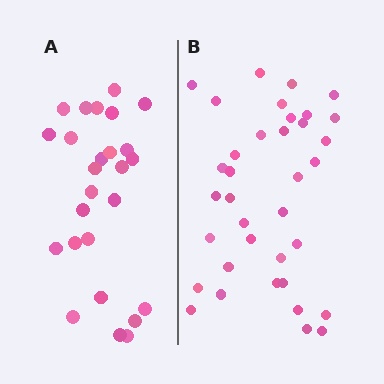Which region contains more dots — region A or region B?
Region B (the right region) has more dots.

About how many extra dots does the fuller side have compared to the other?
Region B has roughly 10 or so more dots than region A.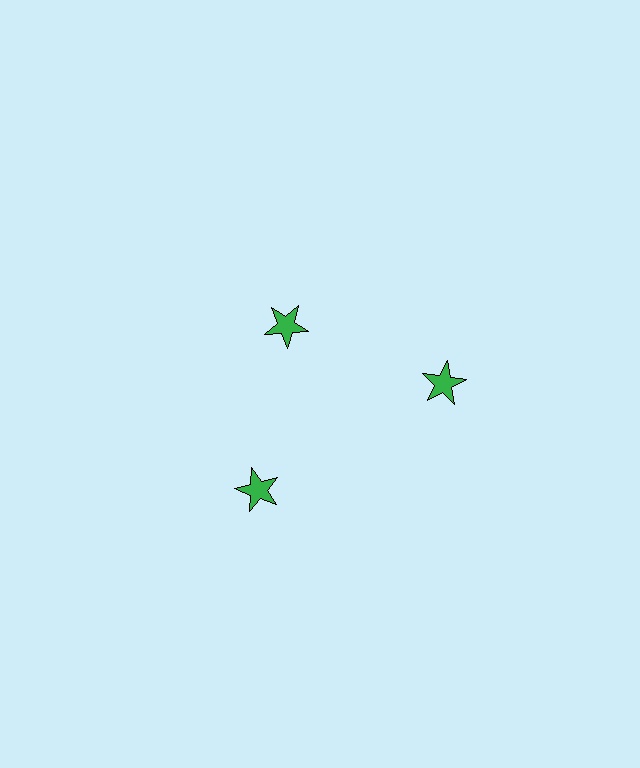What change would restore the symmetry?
The symmetry would be restored by moving it outward, back onto the ring so that all 3 stars sit at equal angles and equal distance from the center.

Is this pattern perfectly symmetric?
No. The 3 green stars are arranged in a ring, but one element near the 11 o'clock position is pulled inward toward the center, breaking the 3-fold rotational symmetry.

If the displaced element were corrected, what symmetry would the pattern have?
It would have 3-fold rotational symmetry — the pattern would map onto itself every 120 degrees.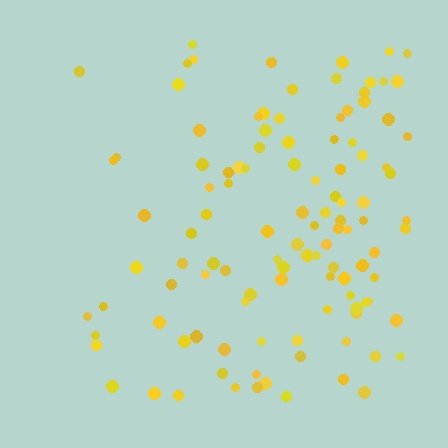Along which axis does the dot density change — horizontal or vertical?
Horizontal.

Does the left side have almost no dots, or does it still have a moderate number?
Still a moderate number, just noticeably fewer than the right.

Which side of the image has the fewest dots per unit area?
The left.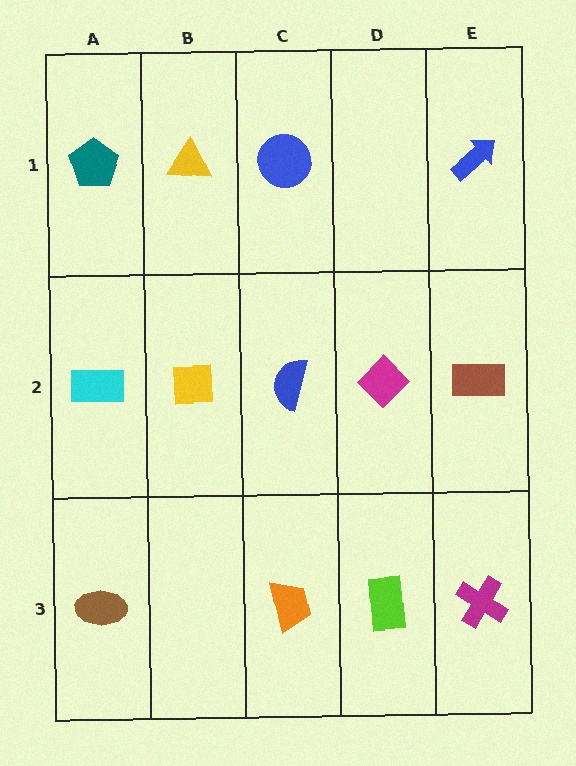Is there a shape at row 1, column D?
No, that cell is empty.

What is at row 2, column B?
A yellow square.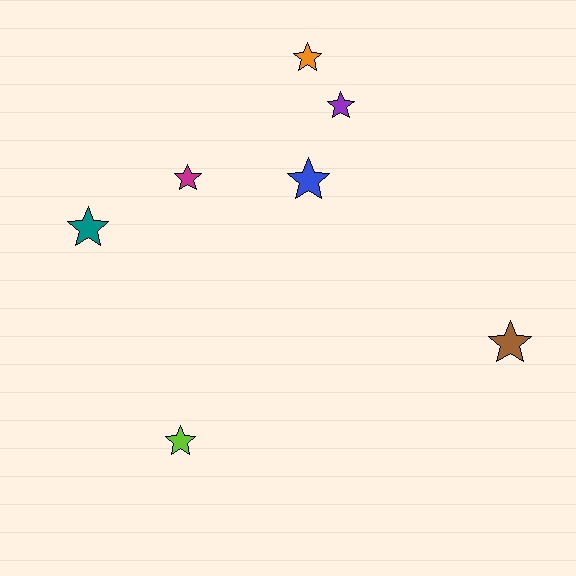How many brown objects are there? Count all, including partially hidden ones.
There is 1 brown object.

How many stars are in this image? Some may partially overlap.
There are 7 stars.